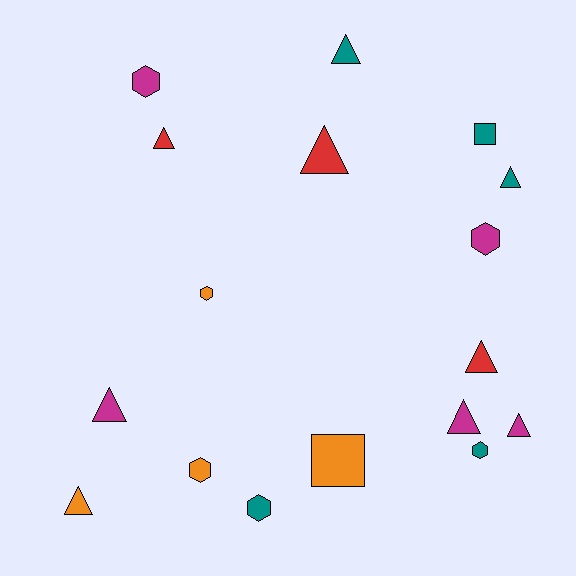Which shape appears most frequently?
Triangle, with 9 objects.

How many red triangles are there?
There are 3 red triangles.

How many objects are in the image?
There are 17 objects.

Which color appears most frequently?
Teal, with 5 objects.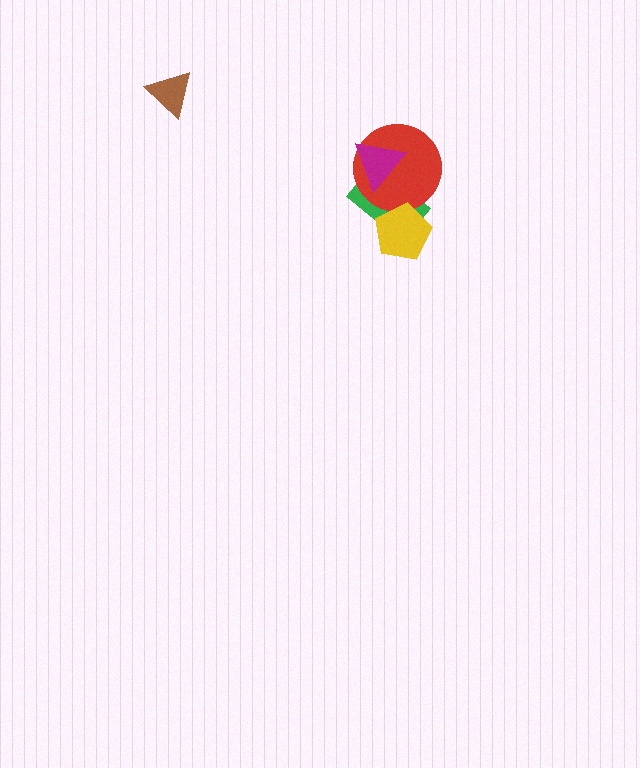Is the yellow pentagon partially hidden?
No, no other shape covers it.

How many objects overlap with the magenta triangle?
2 objects overlap with the magenta triangle.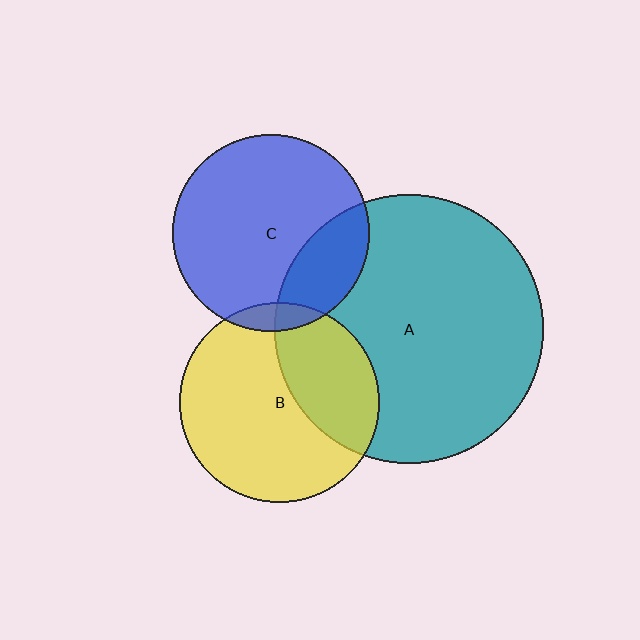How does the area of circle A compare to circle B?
Approximately 1.8 times.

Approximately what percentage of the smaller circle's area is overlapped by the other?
Approximately 25%.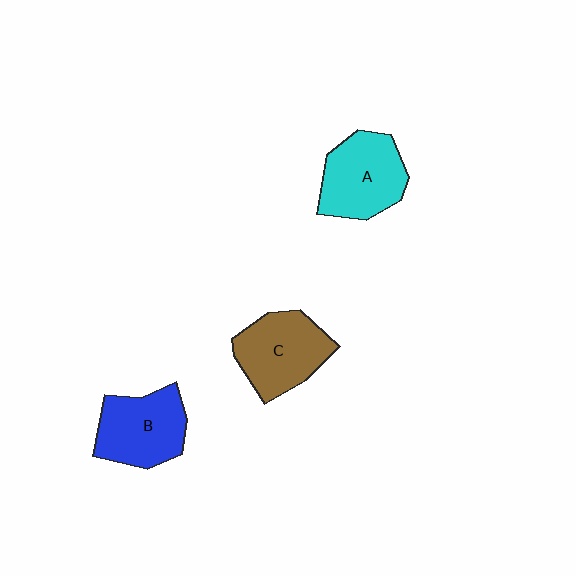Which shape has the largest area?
Shape A (cyan).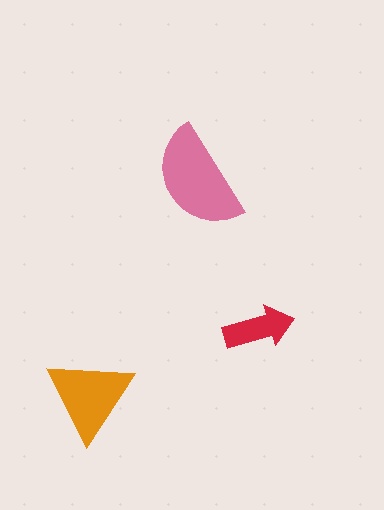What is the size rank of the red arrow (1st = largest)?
3rd.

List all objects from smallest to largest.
The red arrow, the orange triangle, the pink semicircle.